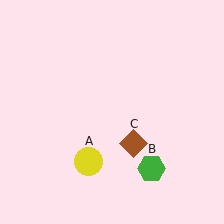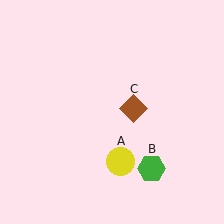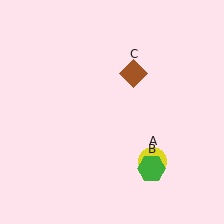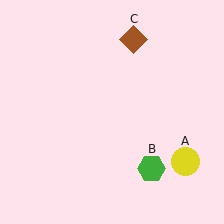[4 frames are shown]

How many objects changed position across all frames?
2 objects changed position: yellow circle (object A), brown diamond (object C).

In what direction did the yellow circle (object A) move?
The yellow circle (object A) moved right.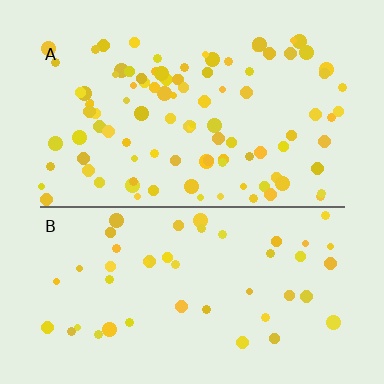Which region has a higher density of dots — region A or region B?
A (the top).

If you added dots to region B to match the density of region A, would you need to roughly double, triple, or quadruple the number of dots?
Approximately double.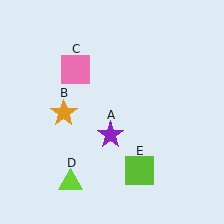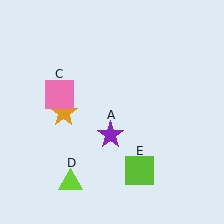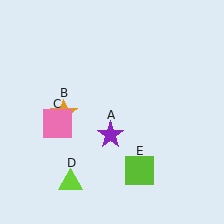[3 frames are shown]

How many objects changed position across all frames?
1 object changed position: pink square (object C).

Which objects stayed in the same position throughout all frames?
Purple star (object A) and orange star (object B) and lime triangle (object D) and lime square (object E) remained stationary.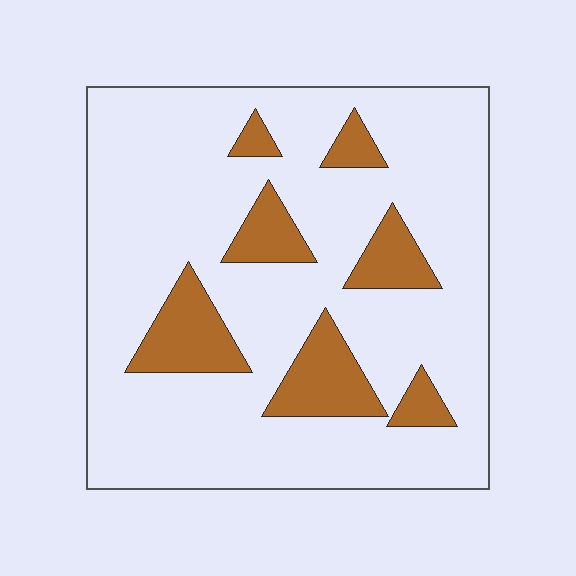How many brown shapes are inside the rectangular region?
7.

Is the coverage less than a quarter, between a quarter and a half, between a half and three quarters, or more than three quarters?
Less than a quarter.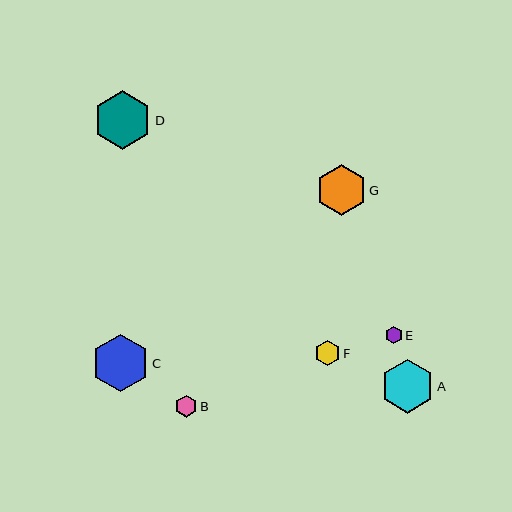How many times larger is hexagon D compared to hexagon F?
Hexagon D is approximately 2.3 times the size of hexagon F.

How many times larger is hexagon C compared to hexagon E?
Hexagon C is approximately 3.4 times the size of hexagon E.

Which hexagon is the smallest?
Hexagon E is the smallest with a size of approximately 17 pixels.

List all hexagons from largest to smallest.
From largest to smallest: D, C, A, G, F, B, E.